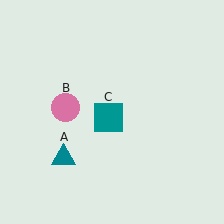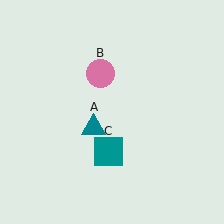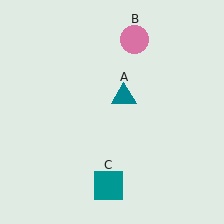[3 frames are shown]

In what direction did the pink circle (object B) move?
The pink circle (object B) moved up and to the right.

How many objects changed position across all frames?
3 objects changed position: teal triangle (object A), pink circle (object B), teal square (object C).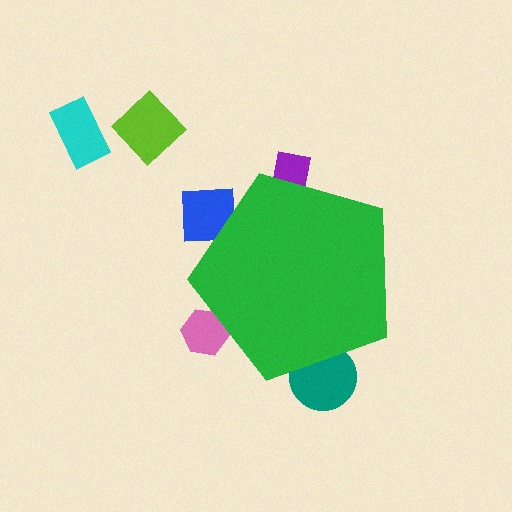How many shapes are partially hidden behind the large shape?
4 shapes are partially hidden.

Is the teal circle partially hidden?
Yes, the teal circle is partially hidden behind the green pentagon.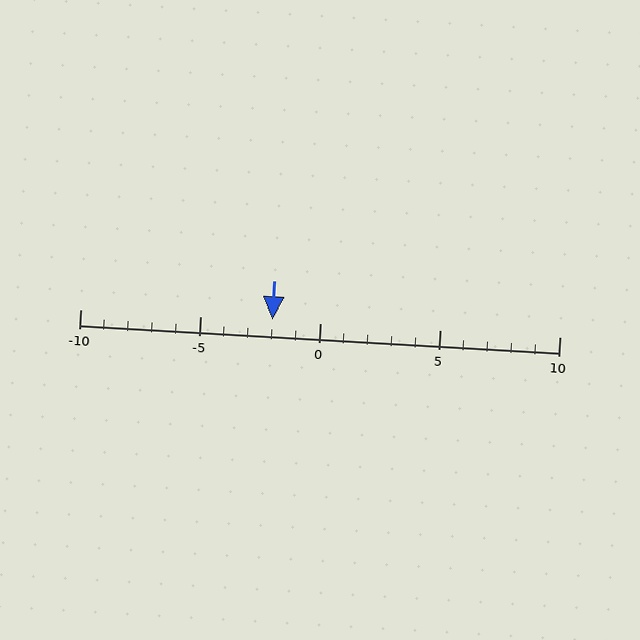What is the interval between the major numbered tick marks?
The major tick marks are spaced 5 units apart.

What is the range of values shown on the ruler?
The ruler shows values from -10 to 10.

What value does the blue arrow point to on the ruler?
The blue arrow points to approximately -2.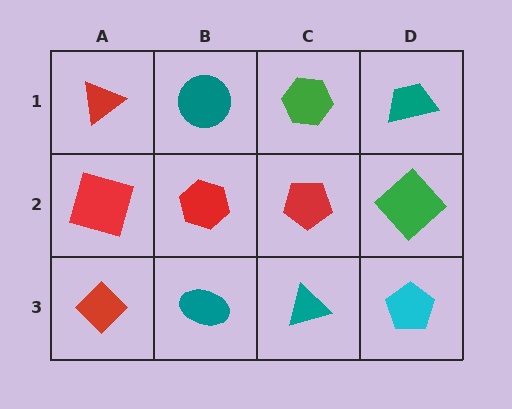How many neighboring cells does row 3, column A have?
2.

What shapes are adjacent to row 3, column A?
A red square (row 2, column A), a teal ellipse (row 3, column B).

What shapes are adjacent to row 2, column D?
A teal trapezoid (row 1, column D), a cyan pentagon (row 3, column D), a red pentagon (row 2, column C).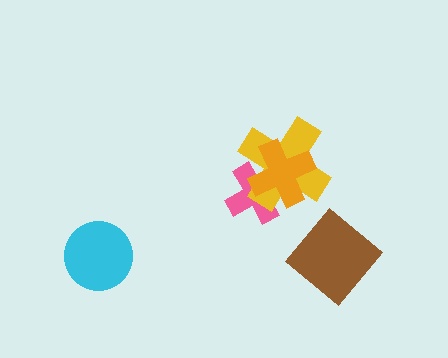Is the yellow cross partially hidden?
Yes, it is partially covered by another shape.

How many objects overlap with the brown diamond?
0 objects overlap with the brown diamond.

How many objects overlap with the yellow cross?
2 objects overlap with the yellow cross.